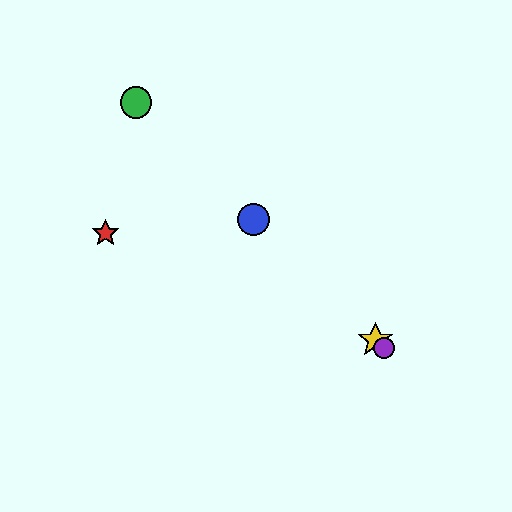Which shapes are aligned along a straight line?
The blue circle, the green circle, the yellow star, the purple circle are aligned along a straight line.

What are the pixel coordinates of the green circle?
The green circle is at (136, 103).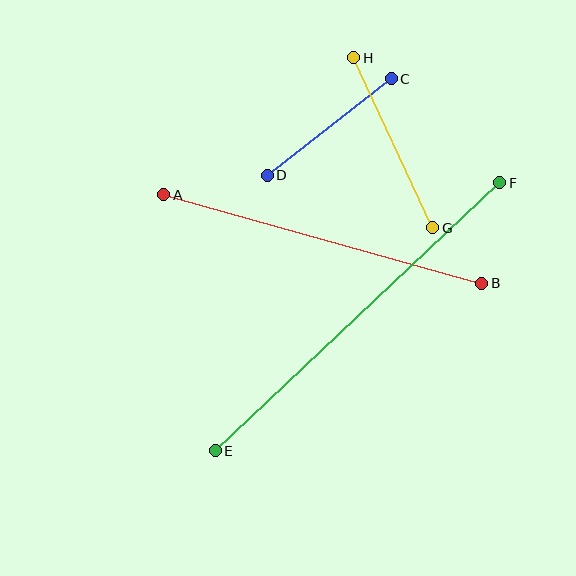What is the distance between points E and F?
The distance is approximately 391 pixels.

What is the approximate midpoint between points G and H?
The midpoint is at approximately (393, 143) pixels.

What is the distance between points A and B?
The distance is approximately 330 pixels.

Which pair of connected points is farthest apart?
Points E and F are farthest apart.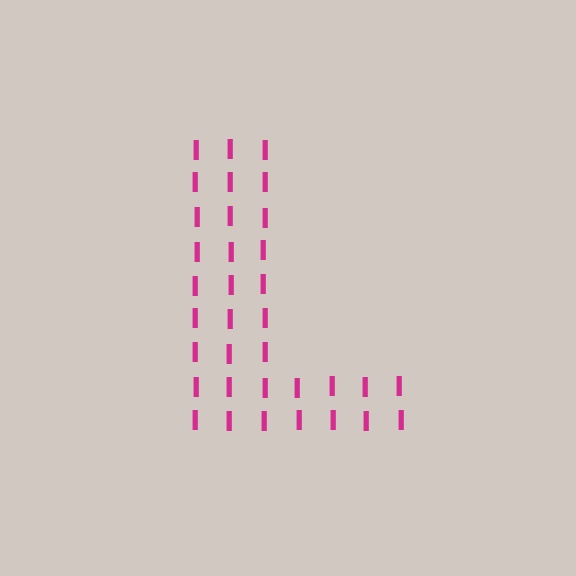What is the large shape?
The large shape is the letter L.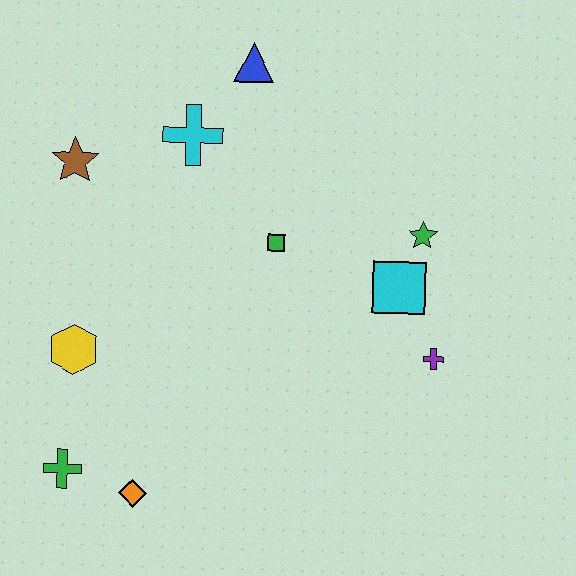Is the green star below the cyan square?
No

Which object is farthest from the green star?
The green cross is farthest from the green star.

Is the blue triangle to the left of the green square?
Yes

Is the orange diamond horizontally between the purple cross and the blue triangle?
No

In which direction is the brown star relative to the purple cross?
The brown star is to the left of the purple cross.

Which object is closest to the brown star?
The cyan cross is closest to the brown star.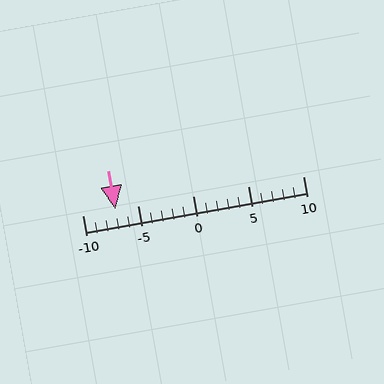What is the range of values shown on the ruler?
The ruler shows values from -10 to 10.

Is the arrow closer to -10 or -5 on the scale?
The arrow is closer to -5.